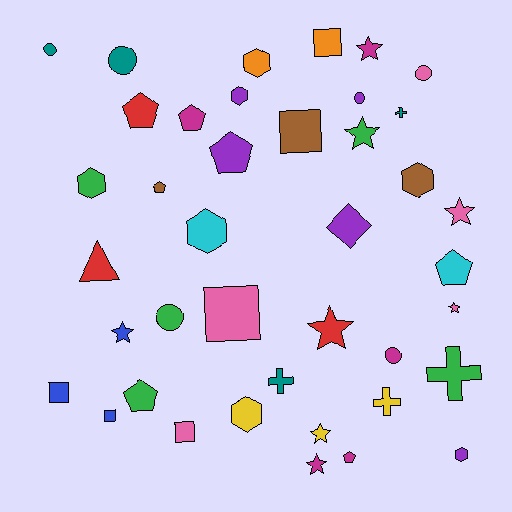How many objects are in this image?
There are 40 objects.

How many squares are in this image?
There are 6 squares.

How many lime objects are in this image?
There are no lime objects.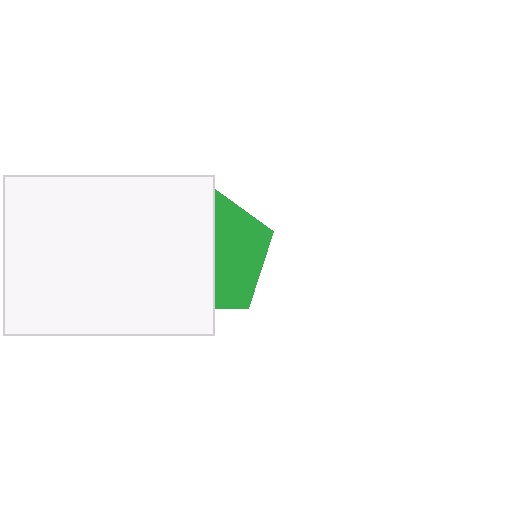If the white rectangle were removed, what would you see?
You would see the complete green pentagon.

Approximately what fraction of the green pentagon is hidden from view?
Roughly 58% of the green pentagon is hidden behind the white rectangle.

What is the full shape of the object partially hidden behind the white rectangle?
The partially hidden object is a green pentagon.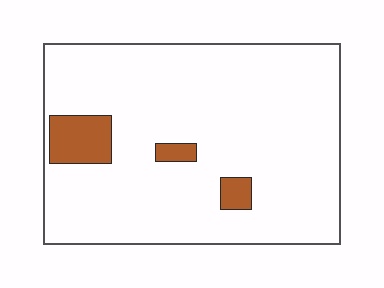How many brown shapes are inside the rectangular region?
3.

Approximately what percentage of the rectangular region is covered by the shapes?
Approximately 10%.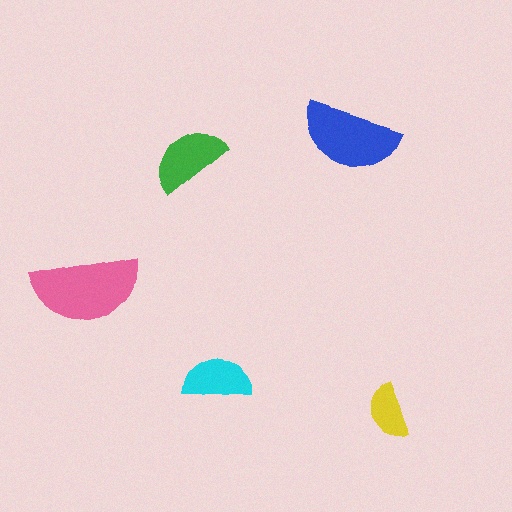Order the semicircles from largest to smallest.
the pink one, the blue one, the green one, the cyan one, the yellow one.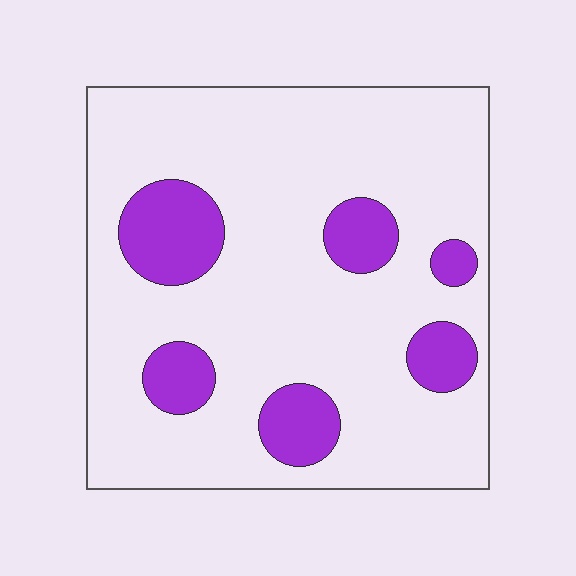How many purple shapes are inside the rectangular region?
6.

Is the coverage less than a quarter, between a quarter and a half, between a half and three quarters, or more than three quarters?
Less than a quarter.